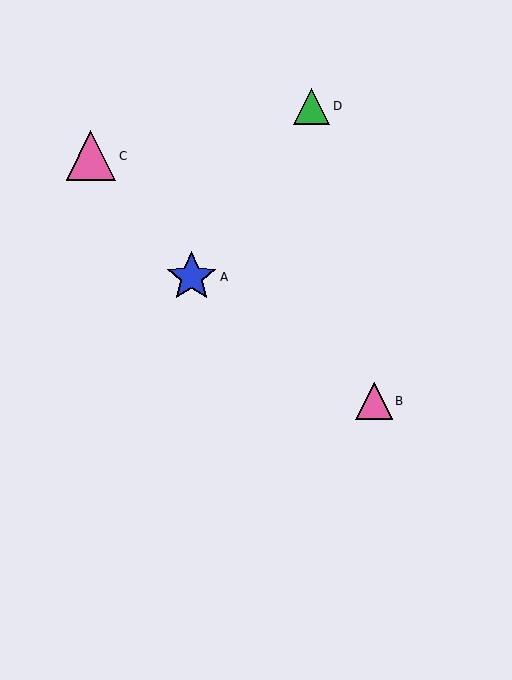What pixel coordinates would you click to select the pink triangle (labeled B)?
Click at (374, 401) to select the pink triangle B.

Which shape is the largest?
The blue star (labeled A) is the largest.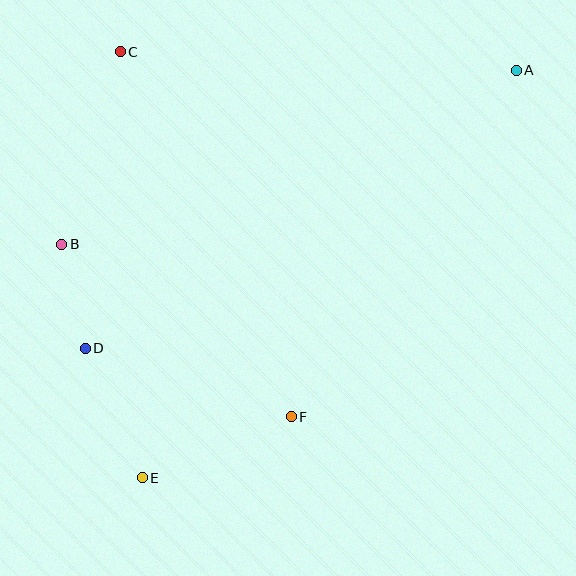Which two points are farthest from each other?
Points A and E are farthest from each other.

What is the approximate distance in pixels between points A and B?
The distance between A and B is approximately 487 pixels.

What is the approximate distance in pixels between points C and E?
The distance between C and E is approximately 427 pixels.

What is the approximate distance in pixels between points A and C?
The distance between A and C is approximately 396 pixels.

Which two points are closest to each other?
Points B and D are closest to each other.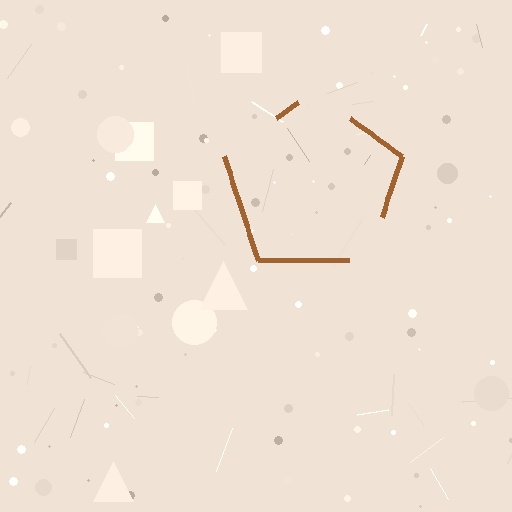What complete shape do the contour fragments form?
The contour fragments form a pentagon.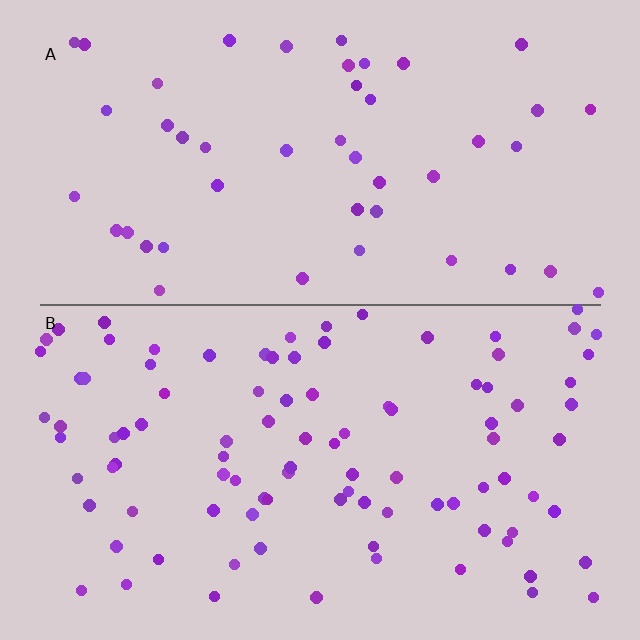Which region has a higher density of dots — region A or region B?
B (the bottom).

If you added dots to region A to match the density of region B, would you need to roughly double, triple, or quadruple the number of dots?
Approximately double.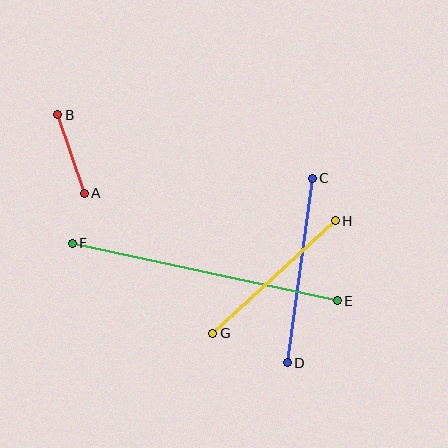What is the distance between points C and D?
The distance is approximately 186 pixels.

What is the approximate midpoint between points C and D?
The midpoint is at approximately (300, 270) pixels.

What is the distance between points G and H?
The distance is approximately 166 pixels.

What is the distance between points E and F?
The distance is approximately 271 pixels.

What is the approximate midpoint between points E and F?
The midpoint is at approximately (205, 272) pixels.